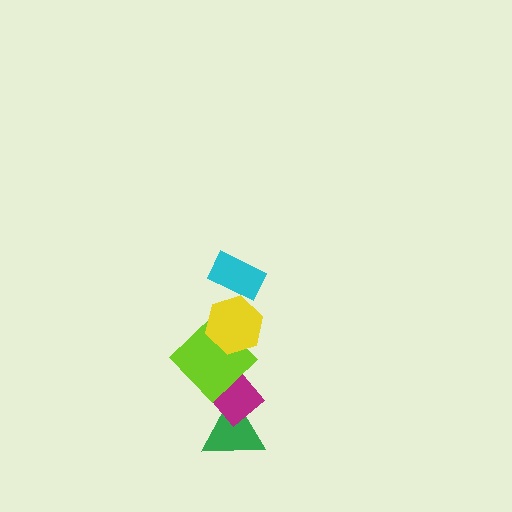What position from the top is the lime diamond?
The lime diamond is 3rd from the top.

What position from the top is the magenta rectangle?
The magenta rectangle is 4th from the top.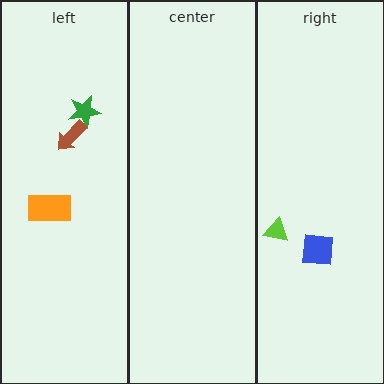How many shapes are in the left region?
3.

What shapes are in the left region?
The green star, the brown arrow, the orange rectangle.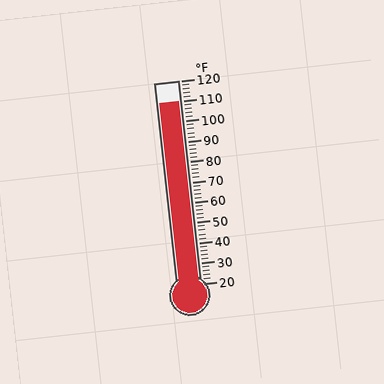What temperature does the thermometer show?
The thermometer shows approximately 110°F.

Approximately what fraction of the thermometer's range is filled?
The thermometer is filled to approximately 90% of its range.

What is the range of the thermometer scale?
The thermometer scale ranges from 20°F to 120°F.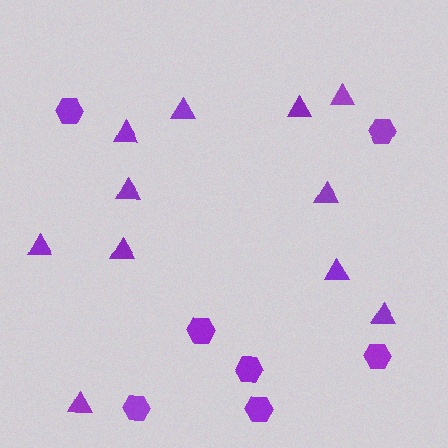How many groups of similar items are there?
There are 2 groups: one group of hexagons (7) and one group of triangles (11).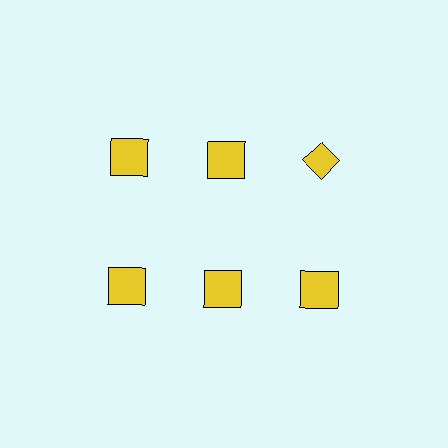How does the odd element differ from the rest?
It has a different shape: diamond instead of square.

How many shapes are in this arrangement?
There are 6 shapes arranged in a grid pattern.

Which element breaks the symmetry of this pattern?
The yellow diamond in the top row, center column breaks the symmetry. All other shapes are yellow squares.